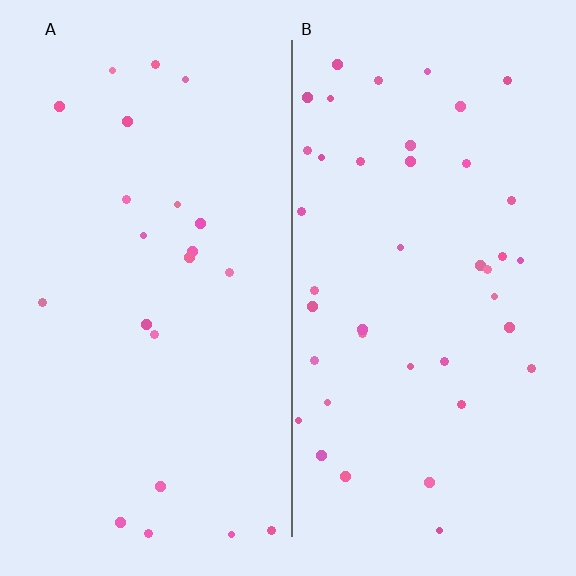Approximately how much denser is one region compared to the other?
Approximately 1.9× — region B over region A.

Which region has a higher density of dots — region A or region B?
B (the right).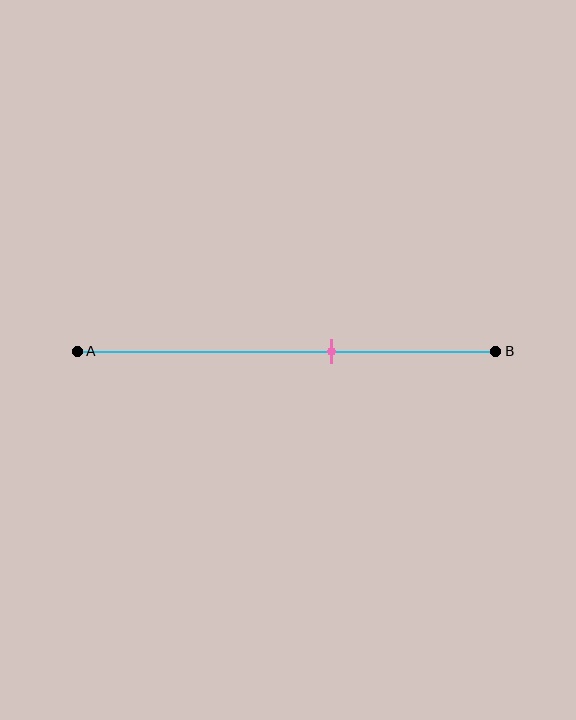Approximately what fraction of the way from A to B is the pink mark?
The pink mark is approximately 60% of the way from A to B.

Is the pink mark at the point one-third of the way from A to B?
No, the mark is at about 60% from A, not at the 33% one-third point.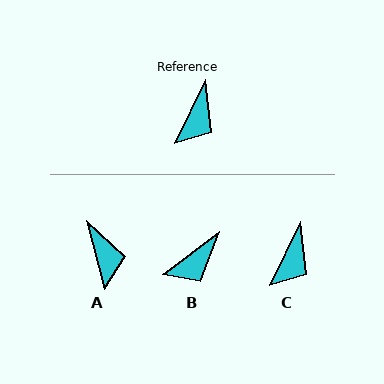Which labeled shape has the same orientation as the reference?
C.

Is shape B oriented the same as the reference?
No, it is off by about 28 degrees.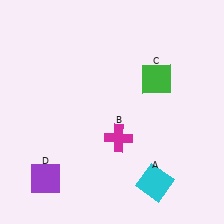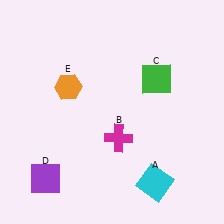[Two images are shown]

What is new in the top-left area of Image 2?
An orange hexagon (E) was added in the top-left area of Image 2.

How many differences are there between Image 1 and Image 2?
There is 1 difference between the two images.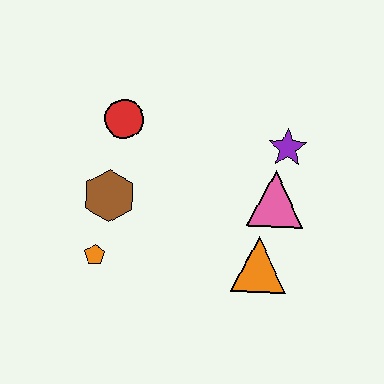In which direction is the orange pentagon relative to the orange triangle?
The orange pentagon is to the left of the orange triangle.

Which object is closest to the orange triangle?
The pink triangle is closest to the orange triangle.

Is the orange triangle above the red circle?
No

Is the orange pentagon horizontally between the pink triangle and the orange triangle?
No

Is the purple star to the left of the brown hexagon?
No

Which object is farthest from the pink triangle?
The orange pentagon is farthest from the pink triangle.